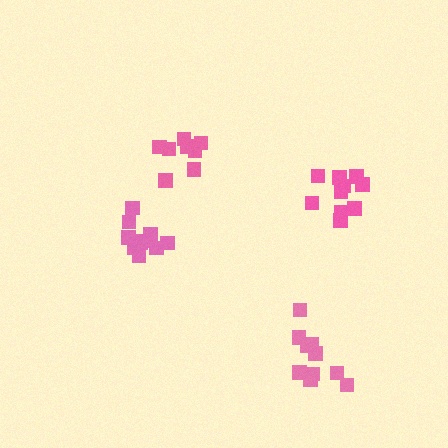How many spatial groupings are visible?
There are 4 spatial groupings.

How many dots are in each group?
Group 1: 10 dots, Group 2: 10 dots, Group 3: 8 dots, Group 4: 10 dots (38 total).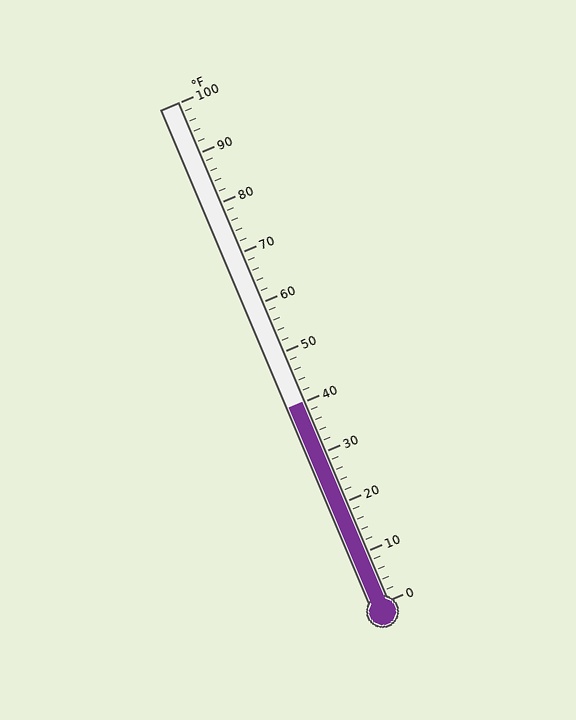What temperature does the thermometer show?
The thermometer shows approximately 40°F.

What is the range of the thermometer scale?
The thermometer scale ranges from 0°F to 100°F.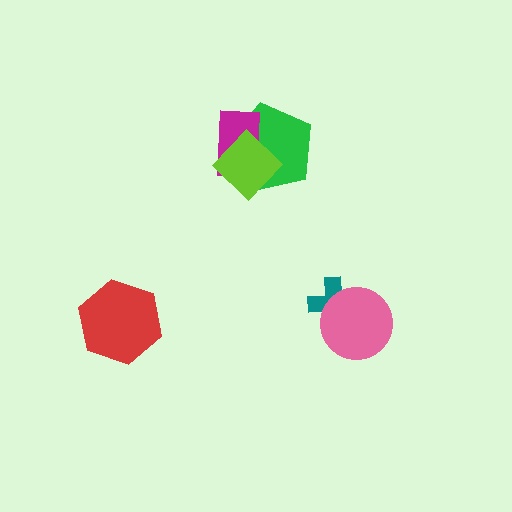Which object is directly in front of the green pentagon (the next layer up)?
The magenta rectangle is directly in front of the green pentagon.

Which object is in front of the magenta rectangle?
The lime diamond is in front of the magenta rectangle.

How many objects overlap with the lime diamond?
2 objects overlap with the lime diamond.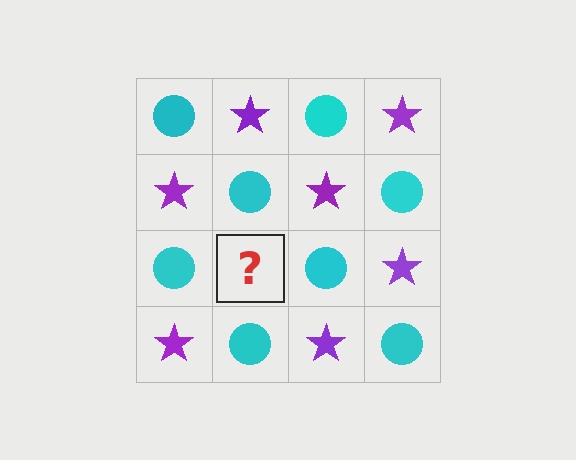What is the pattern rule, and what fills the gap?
The rule is that it alternates cyan circle and purple star in a checkerboard pattern. The gap should be filled with a purple star.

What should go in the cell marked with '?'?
The missing cell should contain a purple star.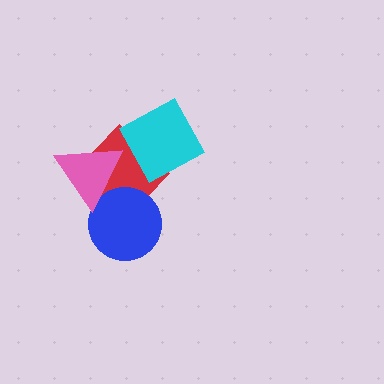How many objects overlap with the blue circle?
2 objects overlap with the blue circle.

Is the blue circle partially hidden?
Yes, it is partially covered by another shape.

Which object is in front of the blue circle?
The pink triangle is in front of the blue circle.